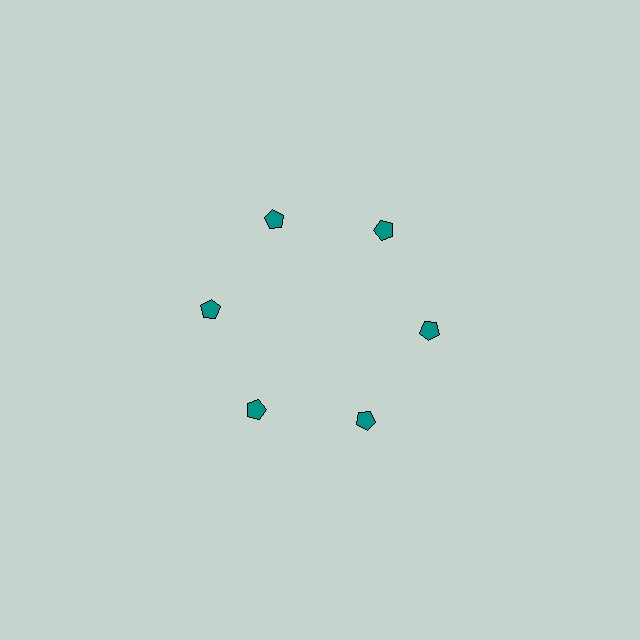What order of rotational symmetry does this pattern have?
This pattern has 6-fold rotational symmetry.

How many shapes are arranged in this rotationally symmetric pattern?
There are 6 shapes, arranged in 6 groups of 1.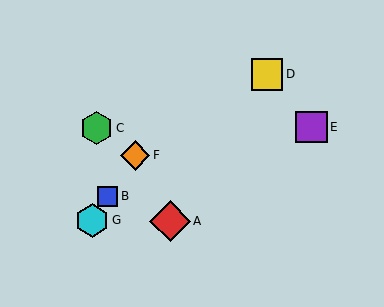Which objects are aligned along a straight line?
Objects B, F, G are aligned along a straight line.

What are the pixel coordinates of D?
Object D is at (267, 74).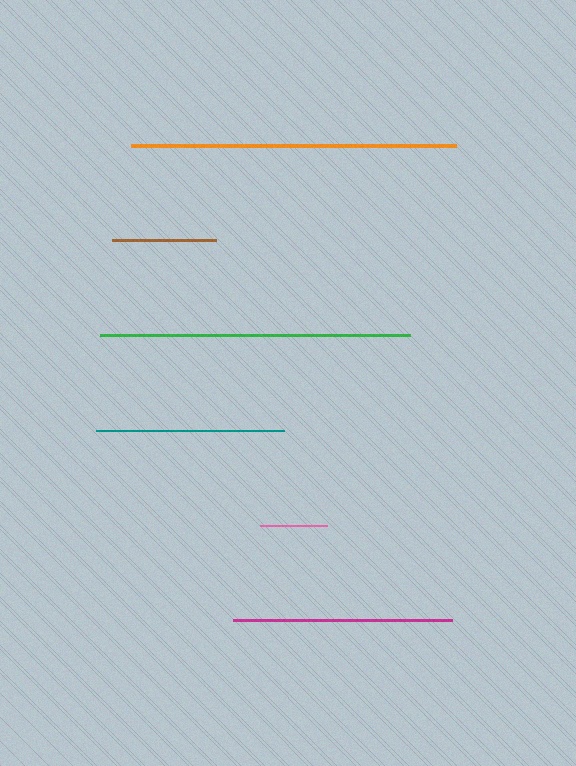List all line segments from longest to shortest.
From longest to shortest: orange, green, magenta, teal, brown, pink.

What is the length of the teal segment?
The teal segment is approximately 188 pixels long.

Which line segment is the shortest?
The pink line is the shortest at approximately 67 pixels.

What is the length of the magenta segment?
The magenta segment is approximately 220 pixels long.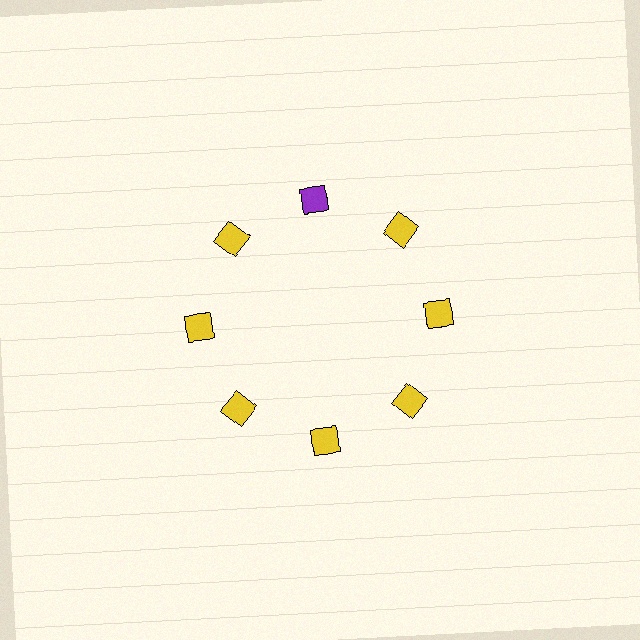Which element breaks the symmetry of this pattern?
The purple square at roughly the 12 o'clock position breaks the symmetry. All other shapes are yellow squares.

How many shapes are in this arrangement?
There are 8 shapes arranged in a ring pattern.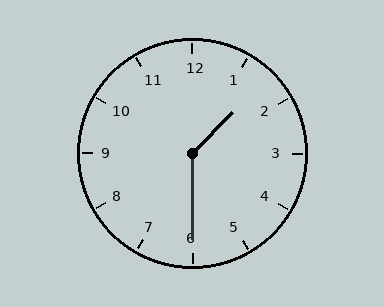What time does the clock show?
1:30.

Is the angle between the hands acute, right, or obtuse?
It is obtuse.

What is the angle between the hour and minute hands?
Approximately 135 degrees.